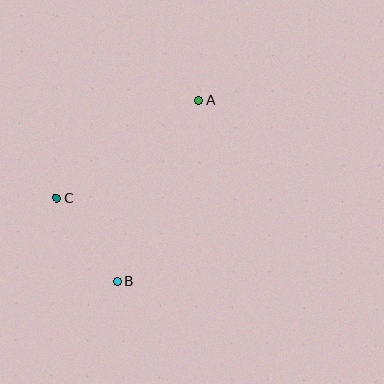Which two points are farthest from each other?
Points A and B are farthest from each other.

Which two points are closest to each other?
Points B and C are closest to each other.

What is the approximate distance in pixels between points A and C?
The distance between A and C is approximately 172 pixels.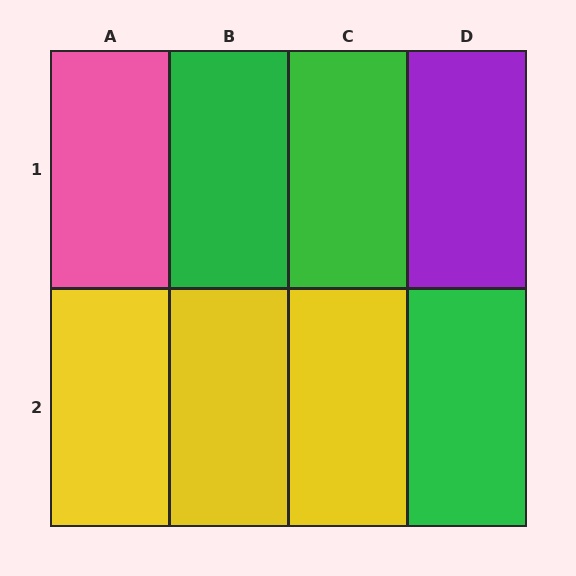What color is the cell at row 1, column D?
Purple.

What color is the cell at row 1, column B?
Green.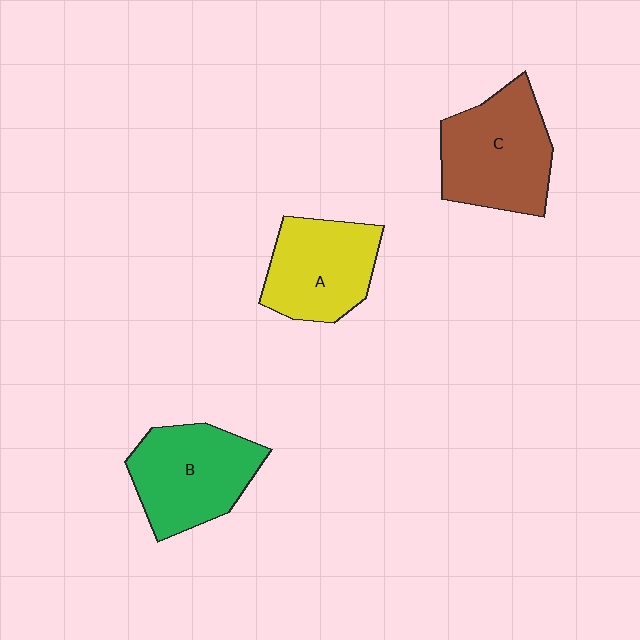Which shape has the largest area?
Shape C (brown).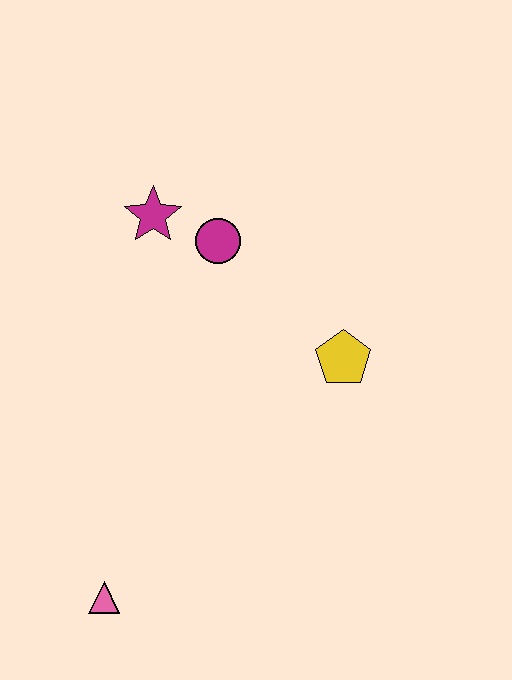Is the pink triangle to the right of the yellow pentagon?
No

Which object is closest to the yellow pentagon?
The magenta circle is closest to the yellow pentagon.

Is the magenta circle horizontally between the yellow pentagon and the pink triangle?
Yes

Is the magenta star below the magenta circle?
No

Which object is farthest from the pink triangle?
The magenta star is farthest from the pink triangle.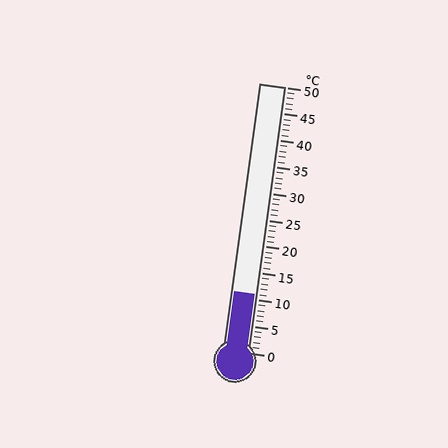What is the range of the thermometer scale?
The thermometer scale ranges from 0°C to 50°C.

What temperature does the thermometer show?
The thermometer shows approximately 11°C.